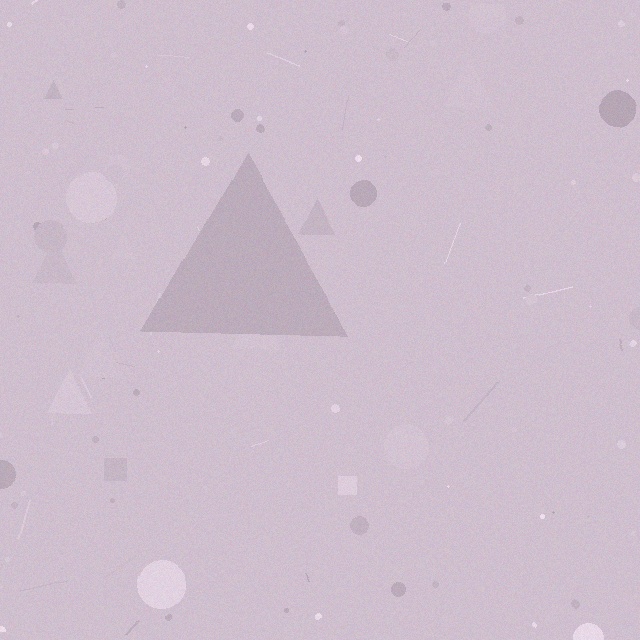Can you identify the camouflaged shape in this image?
The camouflaged shape is a triangle.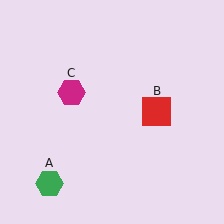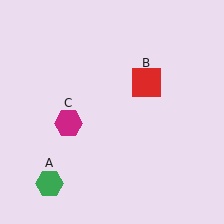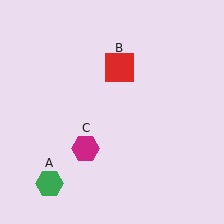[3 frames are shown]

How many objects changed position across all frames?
2 objects changed position: red square (object B), magenta hexagon (object C).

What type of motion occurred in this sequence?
The red square (object B), magenta hexagon (object C) rotated counterclockwise around the center of the scene.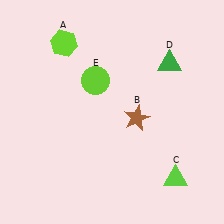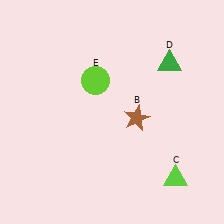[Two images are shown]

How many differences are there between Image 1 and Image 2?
There is 1 difference between the two images.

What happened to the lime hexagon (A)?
The lime hexagon (A) was removed in Image 2. It was in the top-left area of Image 1.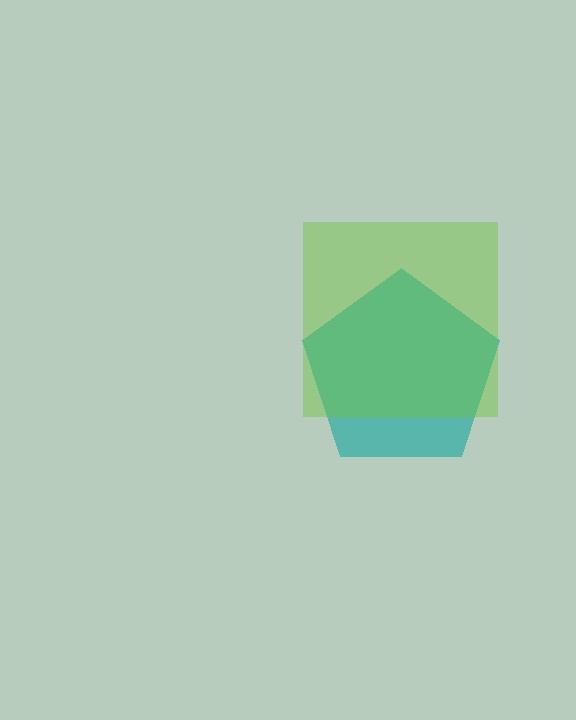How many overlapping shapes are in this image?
There are 2 overlapping shapes in the image.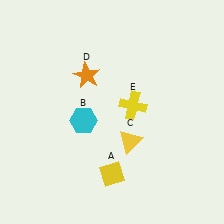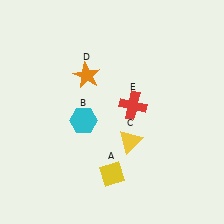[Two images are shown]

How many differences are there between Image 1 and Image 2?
There is 1 difference between the two images.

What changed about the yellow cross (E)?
In Image 1, E is yellow. In Image 2, it changed to red.